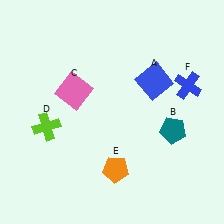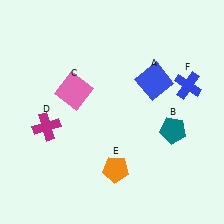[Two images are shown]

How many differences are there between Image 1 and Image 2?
There is 1 difference between the two images.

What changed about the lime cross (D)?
In Image 1, D is lime. In Image 2, it changed to magenta.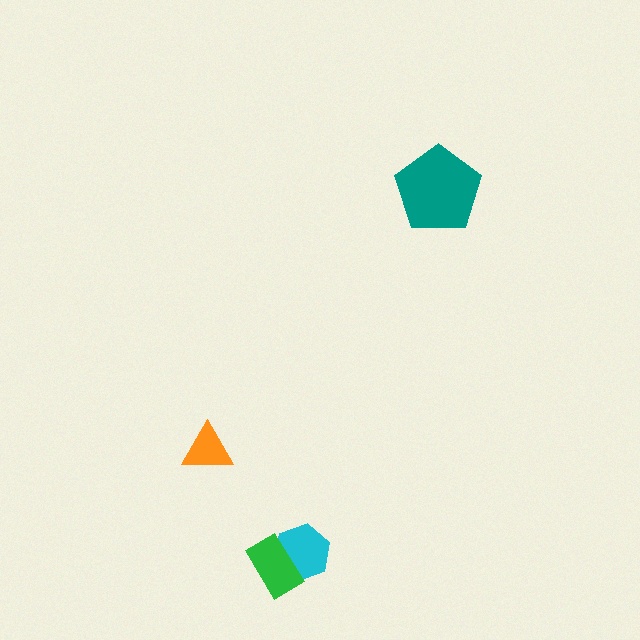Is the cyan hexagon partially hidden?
Yes, it is partially covered by another shape.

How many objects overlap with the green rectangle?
1 object overlaps with the green rectangle.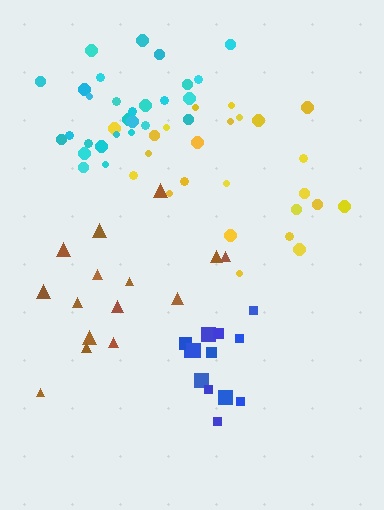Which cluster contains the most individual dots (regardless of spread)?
Cyan (28).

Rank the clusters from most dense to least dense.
cyan, blue, yellow, brown.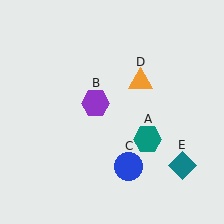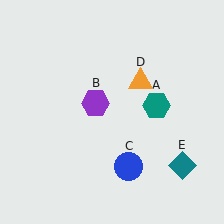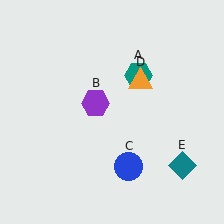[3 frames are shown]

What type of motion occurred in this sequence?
The teal hexagon (object A) rotated counterclockwise around the center of the scene.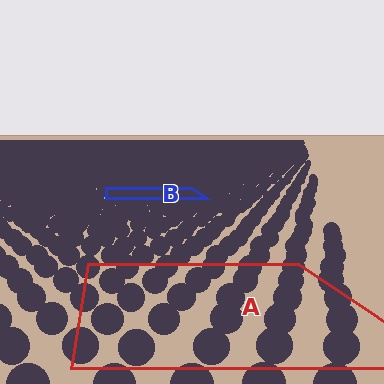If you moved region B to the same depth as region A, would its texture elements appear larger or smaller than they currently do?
They would appear larger. At a closer depth, the same texture elements are projected at a bigger on-screen size.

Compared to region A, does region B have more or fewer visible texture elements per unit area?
Region B has more texture elements per unit area — they are packed more densely because it is farther away.